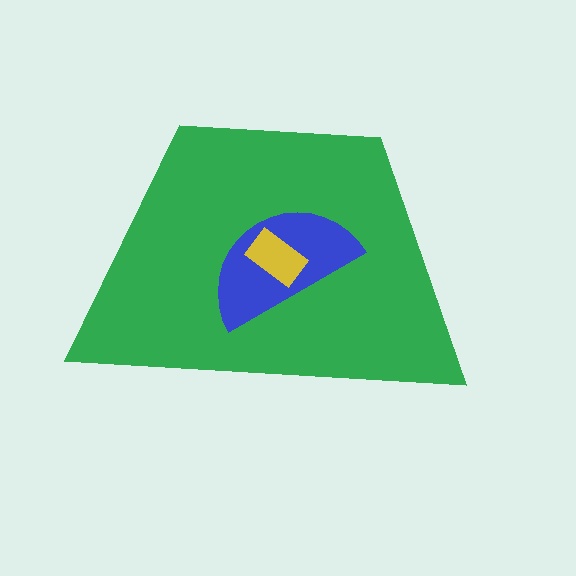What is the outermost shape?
The green trapezoid.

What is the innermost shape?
The yellow rectangle.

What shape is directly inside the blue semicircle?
The yellow rectangle.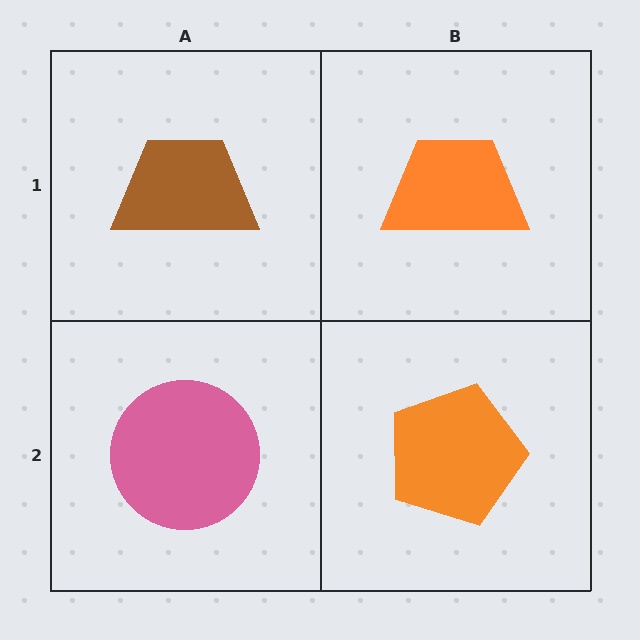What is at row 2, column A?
A pink circle.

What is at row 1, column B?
An orange trapezoid.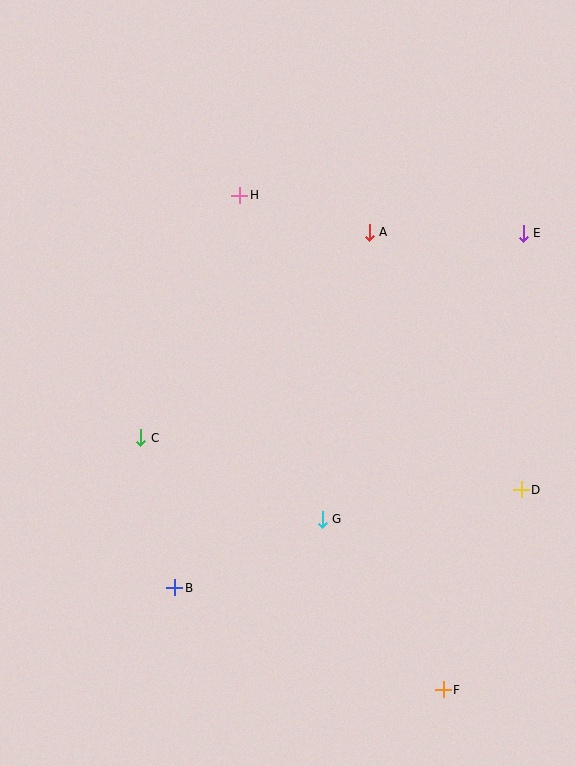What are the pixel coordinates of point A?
Point A is at (369, 232).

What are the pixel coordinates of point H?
Point H is at (240, 195).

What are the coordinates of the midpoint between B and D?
The midpoint between B and D is at (348, 539).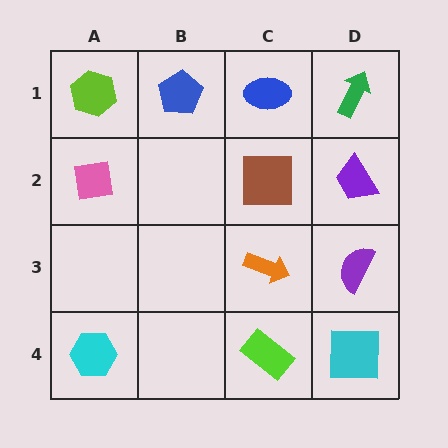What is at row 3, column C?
An orange arrow.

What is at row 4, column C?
A lime rectangle.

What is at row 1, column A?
A lime hexagon.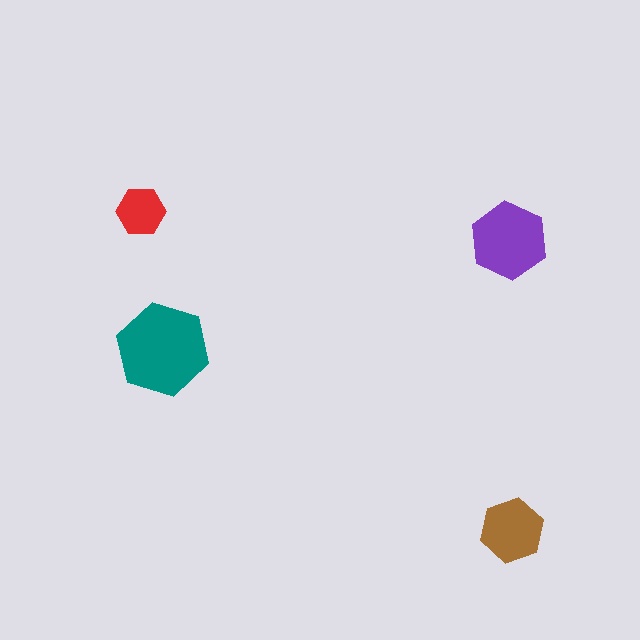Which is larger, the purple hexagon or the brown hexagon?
The purple one.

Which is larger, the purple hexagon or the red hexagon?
The purple one.